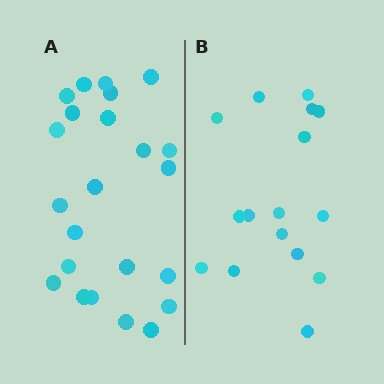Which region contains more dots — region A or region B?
Region A (the left region) has more dots.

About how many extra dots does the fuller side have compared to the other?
Region A has roughly 8 or so more dots than region B.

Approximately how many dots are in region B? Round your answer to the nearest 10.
About 20 dots. (The exact count is 16, which rounds to 20.)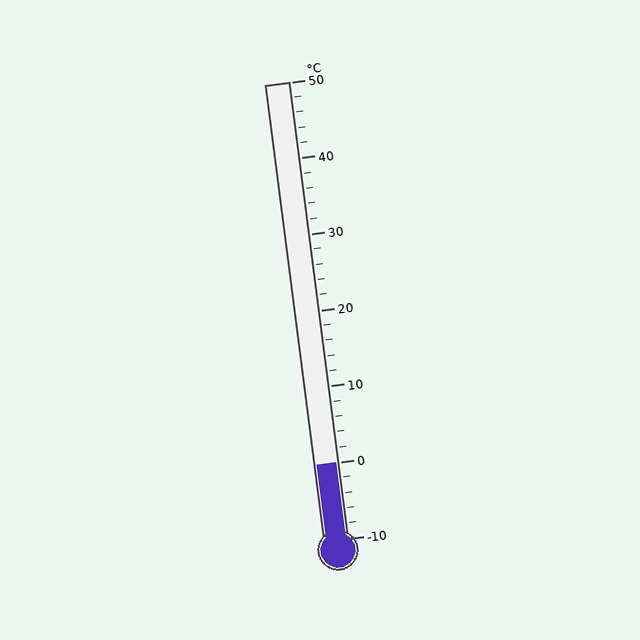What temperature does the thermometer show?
The thermometer shows approximately 0°C.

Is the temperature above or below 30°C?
The temperature is below 30°C.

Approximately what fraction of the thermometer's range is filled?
The thermometer is filled to approximately 15% of its range.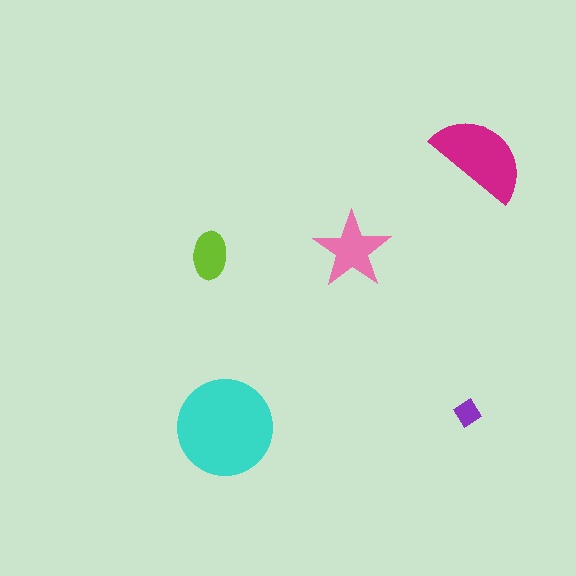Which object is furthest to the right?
The magenta semicircle is rightmost.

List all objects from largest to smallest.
The cyan circle, the magenta semicircle, the pink star, the lime ellipse, the purple diamond.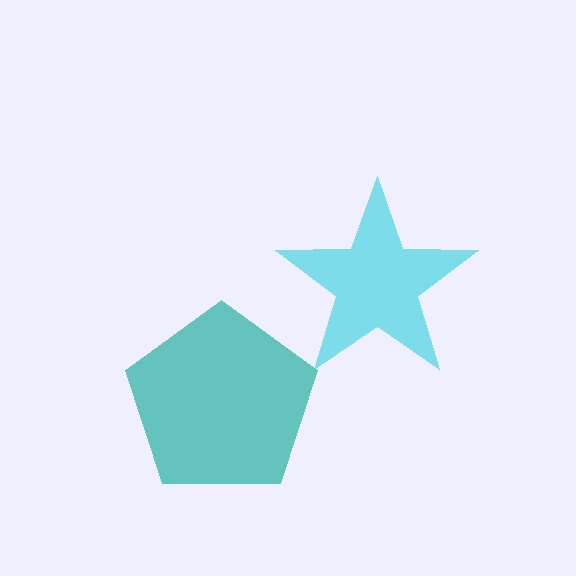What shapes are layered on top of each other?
The layered shapes are: a teal pentagon, a cyan star.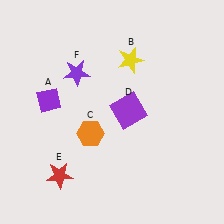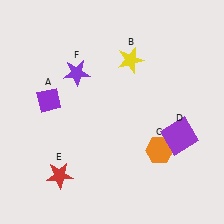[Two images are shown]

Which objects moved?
The objects that moved are: the orange hexagon (C), the purple square (D).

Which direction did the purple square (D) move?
The purple square (D) moved right.